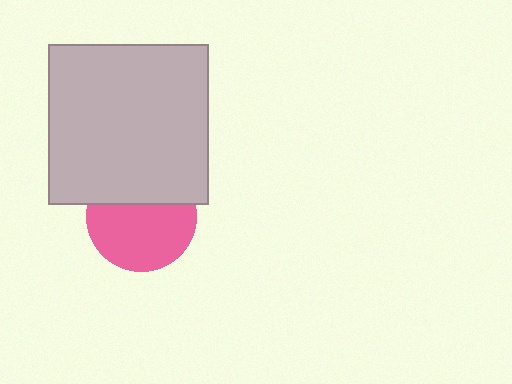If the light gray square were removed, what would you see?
You would see the complete pink circle.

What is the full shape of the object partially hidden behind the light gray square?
The partially hidden object is a pink circle.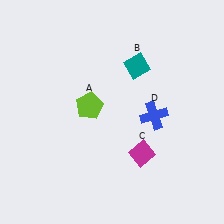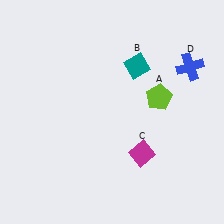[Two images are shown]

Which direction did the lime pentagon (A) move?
The lime pentagon (A) moved right.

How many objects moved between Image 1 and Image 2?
2 objects moved between the two images.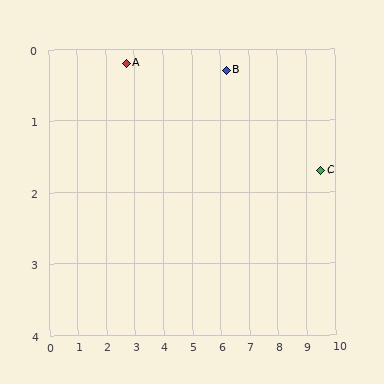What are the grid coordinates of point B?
Point B is at approximately (6.2, 0.3).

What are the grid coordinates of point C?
Point C is at approximately (9.5, 1.7).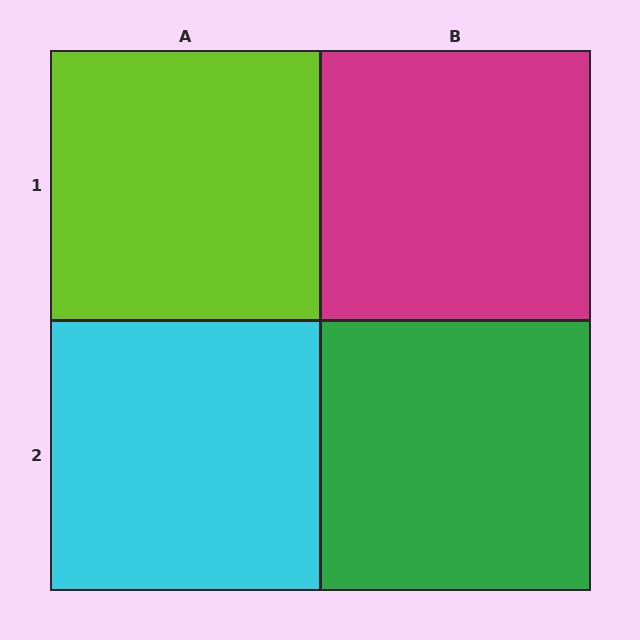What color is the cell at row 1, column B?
Magenta.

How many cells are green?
1 cell is green.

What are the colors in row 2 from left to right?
Cyan, green.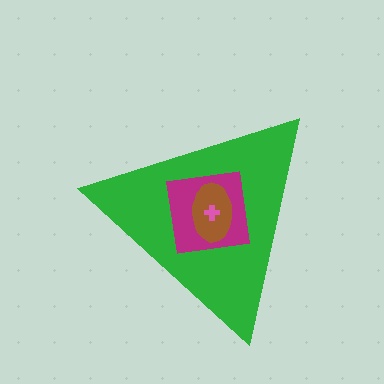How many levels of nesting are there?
4.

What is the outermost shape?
The green triangle.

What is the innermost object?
The pink cross.